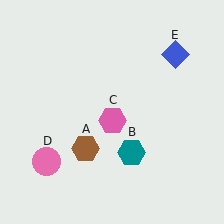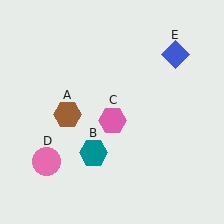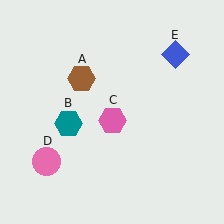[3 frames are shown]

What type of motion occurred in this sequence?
The brown hexagon (object A), teal hexagon (object B) rotated clockwise around the center of the scene.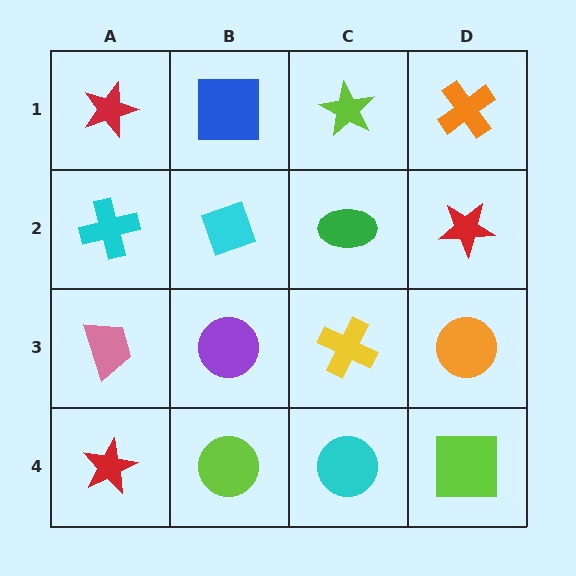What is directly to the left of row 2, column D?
A green ellipse.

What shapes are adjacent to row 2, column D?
An orange cross (row 1, column D), an orange circle (row 3, column D), a green ellipse (row 2, column C).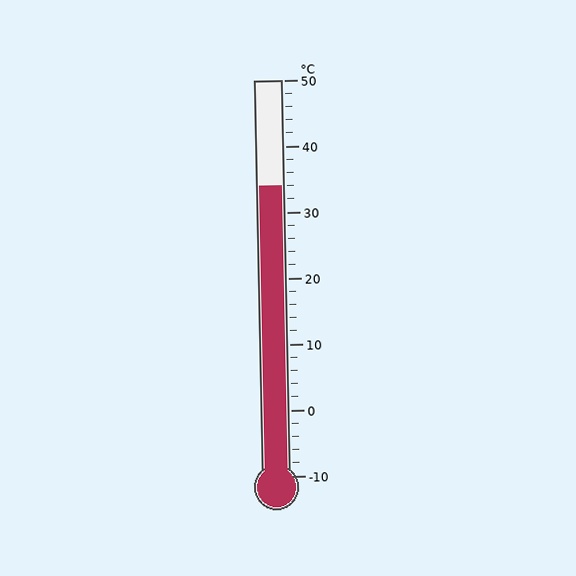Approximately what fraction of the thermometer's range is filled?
The thermometer is filled to approximately 75% of its range.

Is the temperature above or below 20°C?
The temperature is above 20°C.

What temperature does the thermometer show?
The thermometer shows approximately 34°C.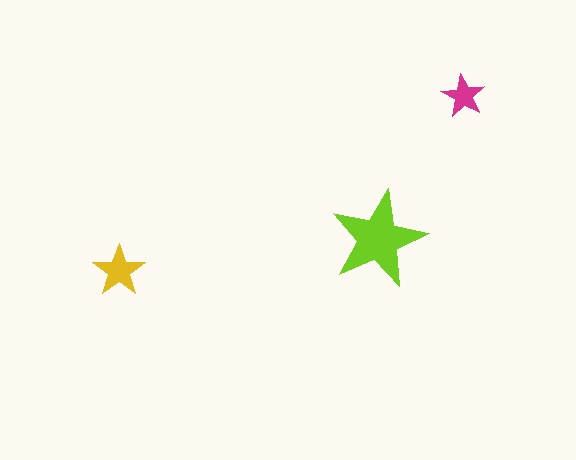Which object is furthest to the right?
The magenta star is rightmost.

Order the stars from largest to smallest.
the lime one, the yellow one, the magenta one.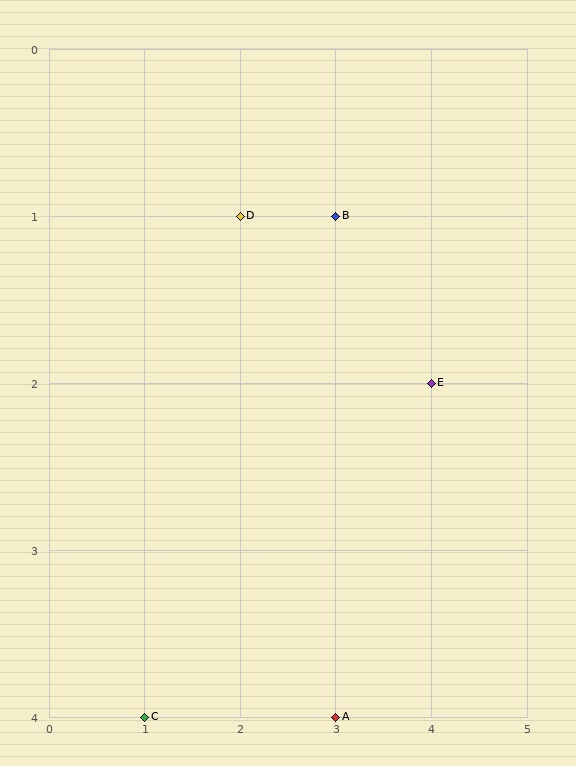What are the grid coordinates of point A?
Point A is at grid coordinates (3, 4).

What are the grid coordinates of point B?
Point B is at grid coordinates (3, 1).